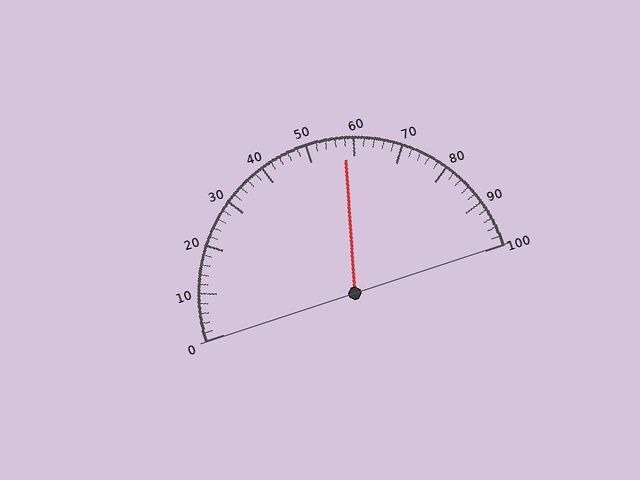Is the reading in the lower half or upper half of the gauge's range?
The reading is in the upper half of the range (0 to 100).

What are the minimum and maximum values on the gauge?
The gauge ranges from 0 to 100.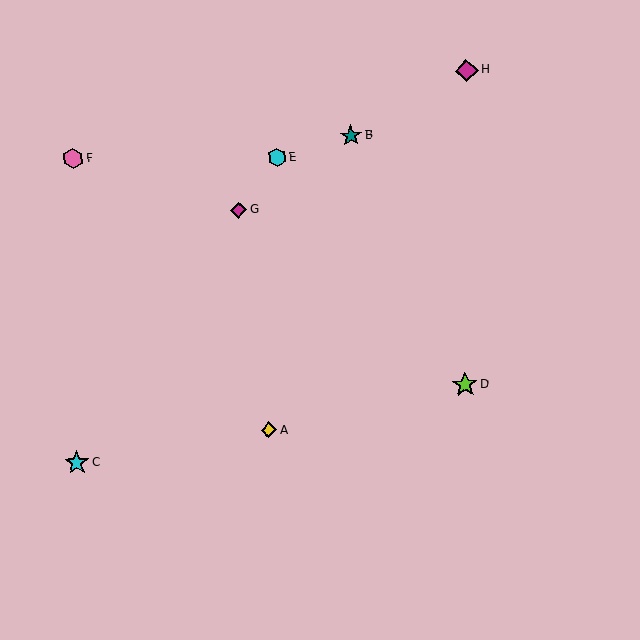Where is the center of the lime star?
The center of the lime star is at (465, 385).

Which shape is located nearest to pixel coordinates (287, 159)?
The cyan hexagon (labeled E) at (277, 157) is nearest to that location.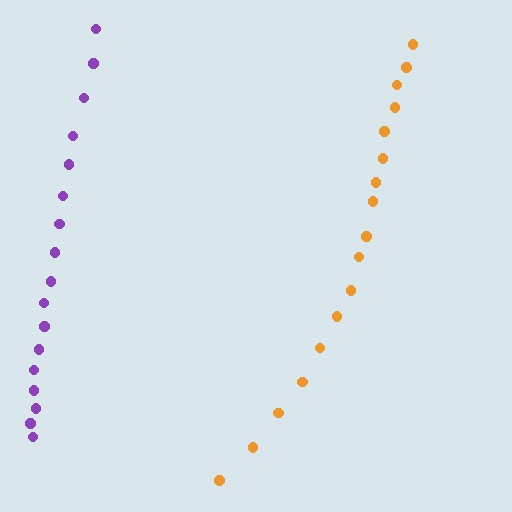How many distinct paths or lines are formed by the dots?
There are 2 distinct paths.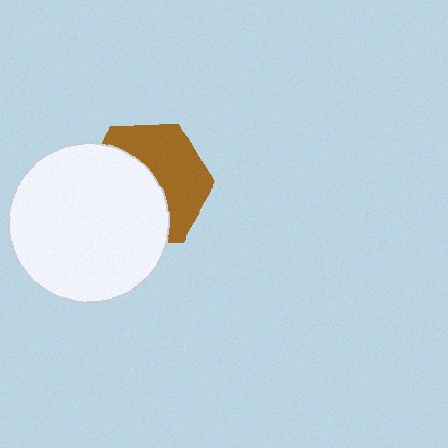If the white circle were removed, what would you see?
You would see the complete brown hexagon.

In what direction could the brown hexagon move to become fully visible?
The brown hexagon could move toward the upper-right. That would shift it out from behind the white circle entirely.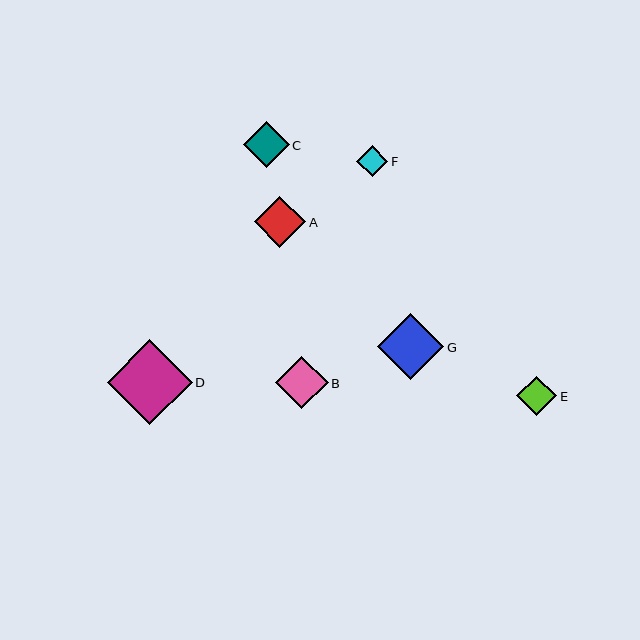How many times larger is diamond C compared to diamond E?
Diamond C is approximately 1.1 times the size of diamond E.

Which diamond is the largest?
Diamond D is the largest with a size of approximately 85 pixels.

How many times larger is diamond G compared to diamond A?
Diamond G is approximately 1.3 times the size of diamond A.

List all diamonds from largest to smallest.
From largest to smallest: D, G, B, A, C, E, F.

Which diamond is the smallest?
Diamond F is the smallest with a size of approximately 31 pixels.